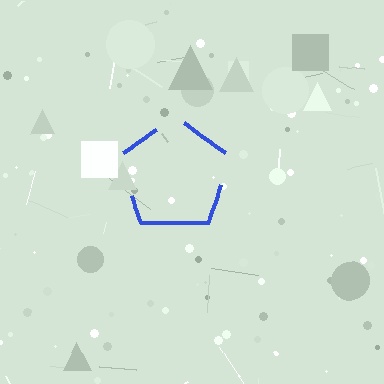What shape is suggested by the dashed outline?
The dashed outline suggests a pentagon.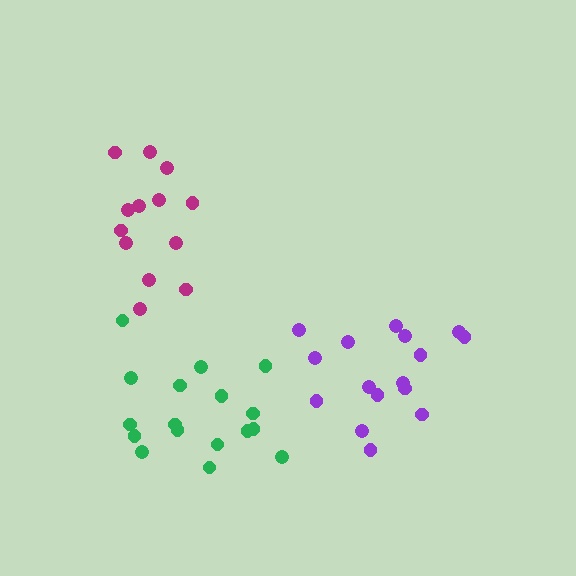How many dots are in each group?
Group 1: 13 dots, Group 2: 16 dots, Group 3: 17 dots (46 total).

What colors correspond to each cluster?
The clusters are colored: magenta, purple, green.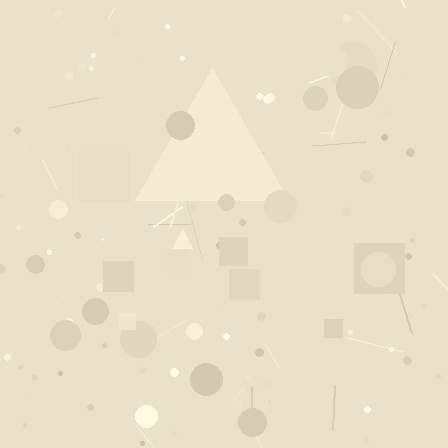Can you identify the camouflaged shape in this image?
The camouflaged shape is a triangle.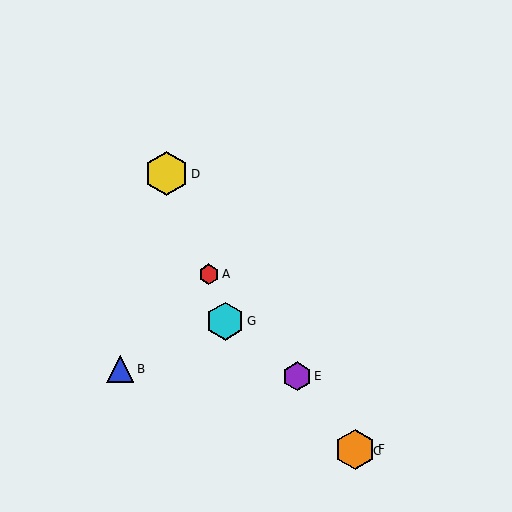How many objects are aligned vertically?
2 objects (C, F) are aligned vertically.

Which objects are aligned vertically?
Objects C, F are aligned vertically.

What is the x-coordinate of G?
Object G is at x≈225.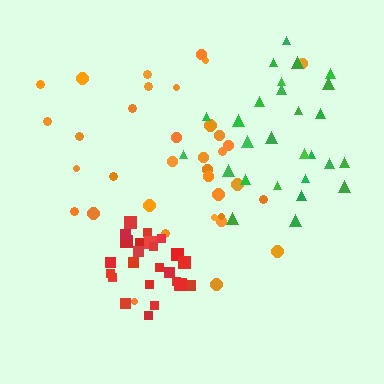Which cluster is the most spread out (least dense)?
Orange.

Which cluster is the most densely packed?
Red.